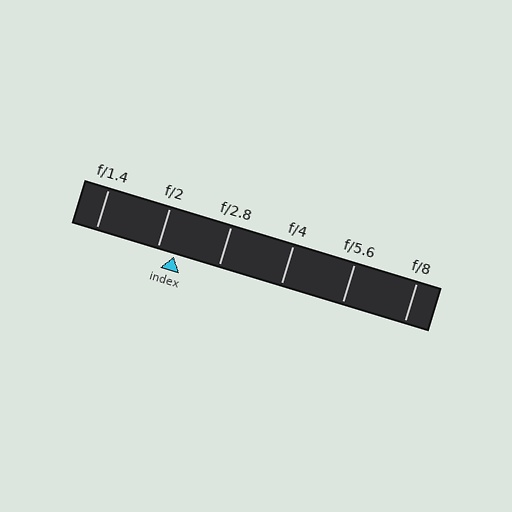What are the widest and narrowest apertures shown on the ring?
The widest aperture shown is f/1.4 and the narrowest is f/8.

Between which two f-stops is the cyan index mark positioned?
The index mark is between f/2 and f/2.8.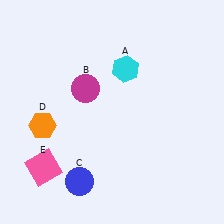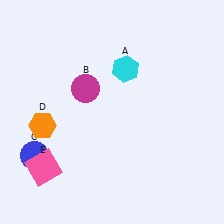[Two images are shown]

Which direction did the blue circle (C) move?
The blue circle (C) moved left.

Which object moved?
The blue circle (C) moved left.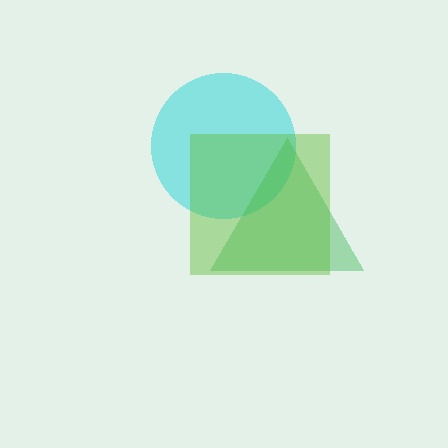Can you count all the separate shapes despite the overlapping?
Yes, there are 3 separate shapes.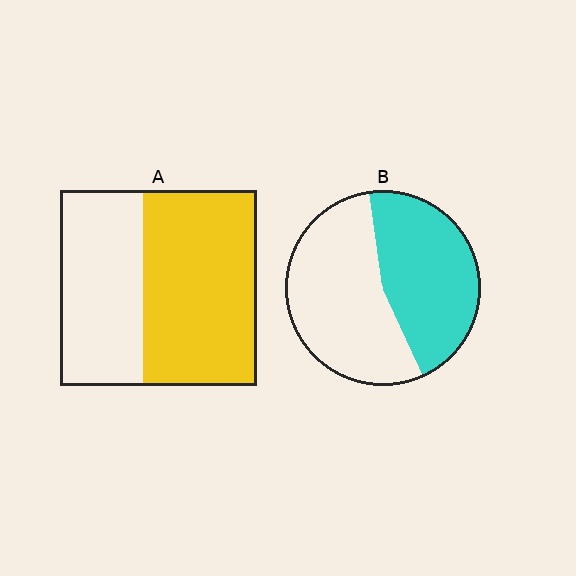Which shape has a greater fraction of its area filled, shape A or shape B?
Shape A.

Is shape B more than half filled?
No.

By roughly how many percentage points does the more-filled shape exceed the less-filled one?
By roughly 10 percentage points (A over B).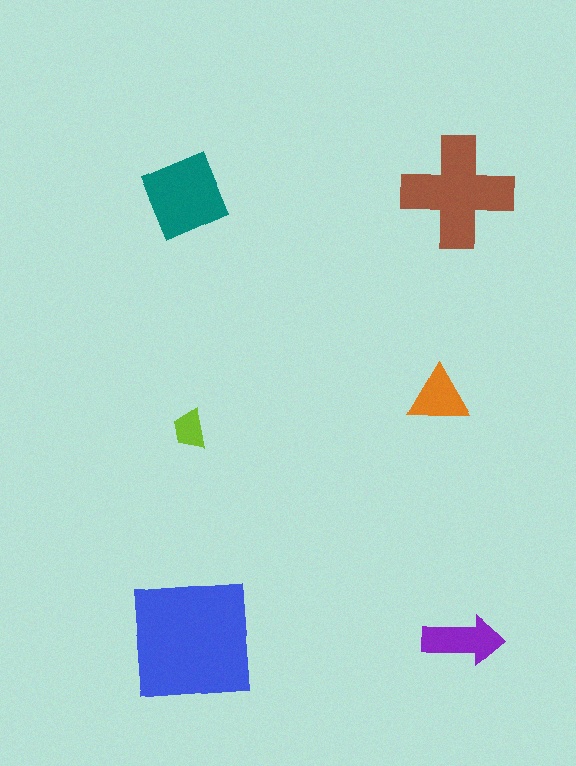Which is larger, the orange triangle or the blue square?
The blue square.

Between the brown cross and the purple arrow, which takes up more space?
The brown cross.